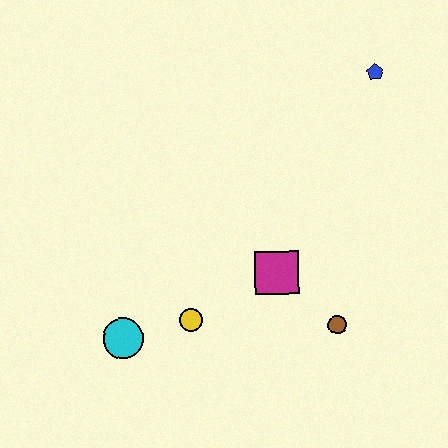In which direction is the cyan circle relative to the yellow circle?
The cyan circle is to the left of the yellow circle.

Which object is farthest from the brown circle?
The blue pentagon is farthest from the brown circle.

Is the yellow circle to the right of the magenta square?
No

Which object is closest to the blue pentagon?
The magenta square is closest to the blue pentagon.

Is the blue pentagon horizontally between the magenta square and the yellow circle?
No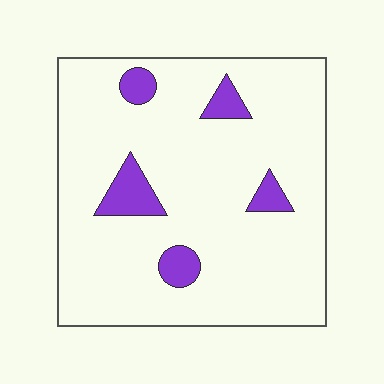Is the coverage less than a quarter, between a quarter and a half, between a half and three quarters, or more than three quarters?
Less than a quarter.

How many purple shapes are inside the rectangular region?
5.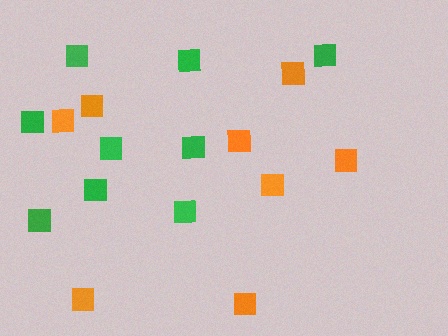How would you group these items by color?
There are 2 groups: one group of green squares (9) and one group of orange squares (8).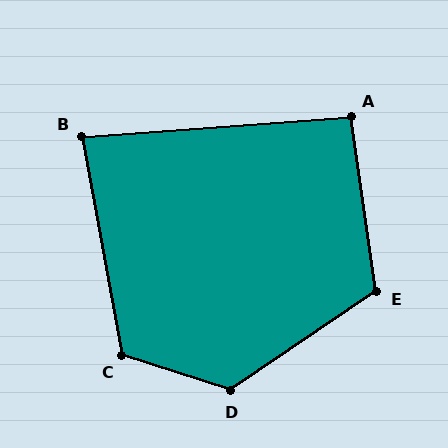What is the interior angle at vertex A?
Approximately 94 degrees (approximately right).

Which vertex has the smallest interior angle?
B, at approximately 84 degrees.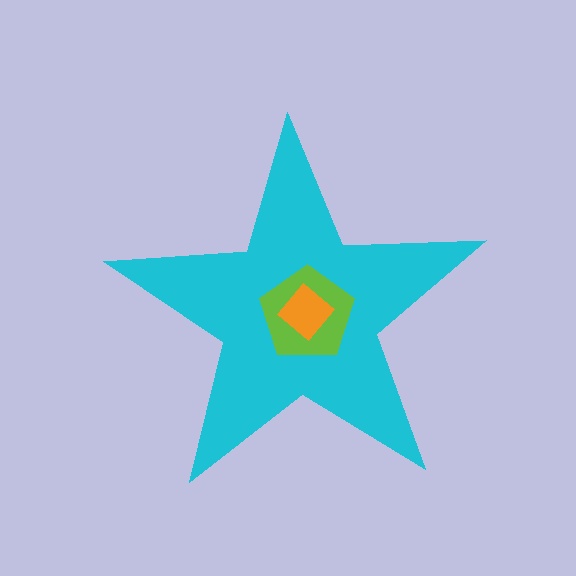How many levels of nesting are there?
3.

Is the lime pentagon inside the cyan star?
Yes.